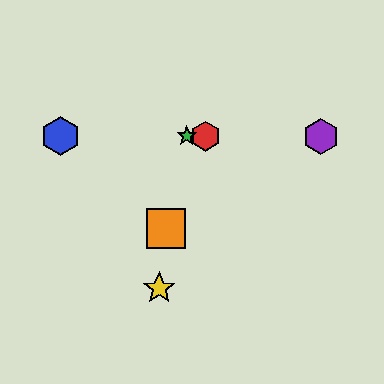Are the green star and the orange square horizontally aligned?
No, the green star is at y≈136 and the orange square is at y≈229.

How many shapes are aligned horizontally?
4 shapes (the red hexagon, the blue hexagon, the green star, the purple hexagon) are aligned horizontally.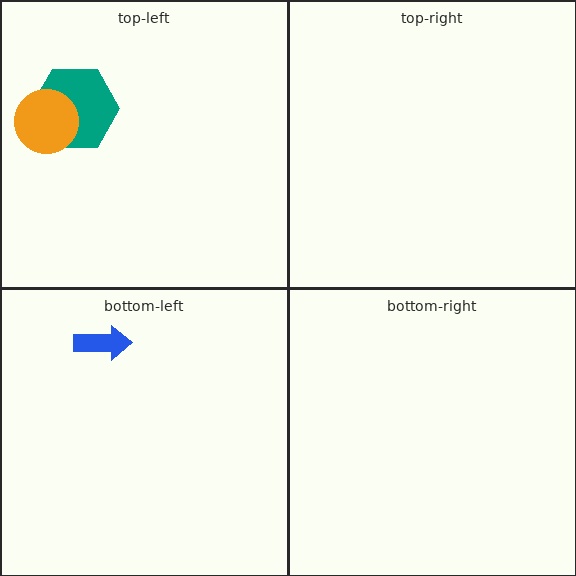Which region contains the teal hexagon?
The top-left region.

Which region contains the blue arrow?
The bottom-left region.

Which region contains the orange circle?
The top-left region.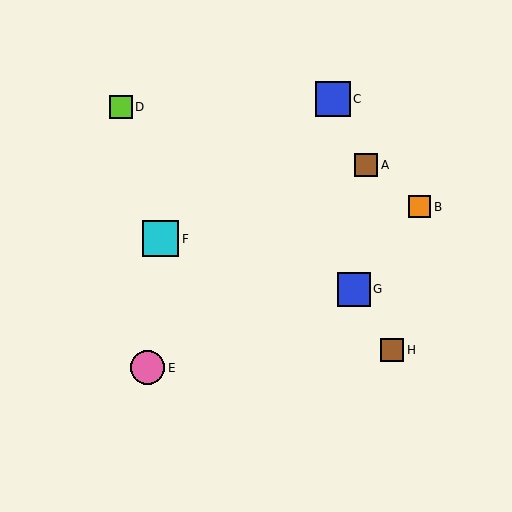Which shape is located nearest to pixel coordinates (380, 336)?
The brown square (labeled H) at (392, 350) is nearest to that location.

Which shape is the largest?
The cyan square (labeled F) is the largest.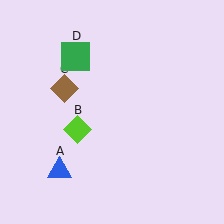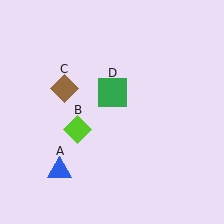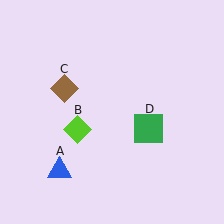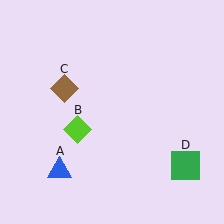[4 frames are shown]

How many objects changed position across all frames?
1 object changed position: green square (object D).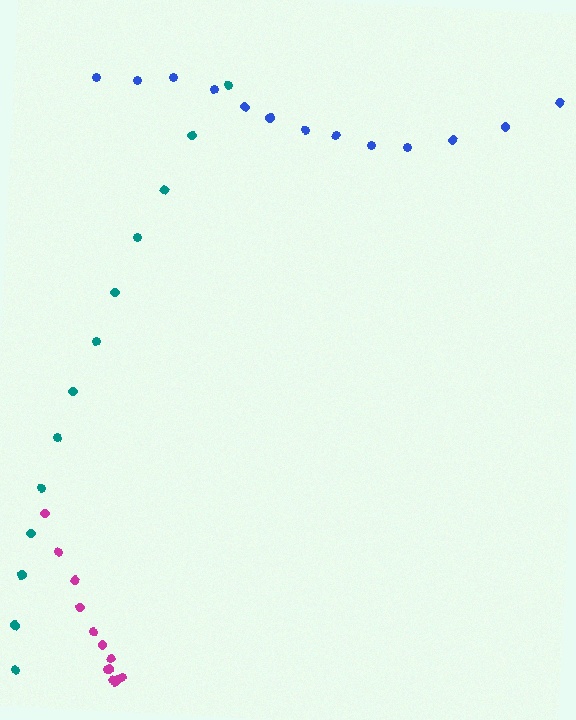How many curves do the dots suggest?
There are 3 distinct paths.